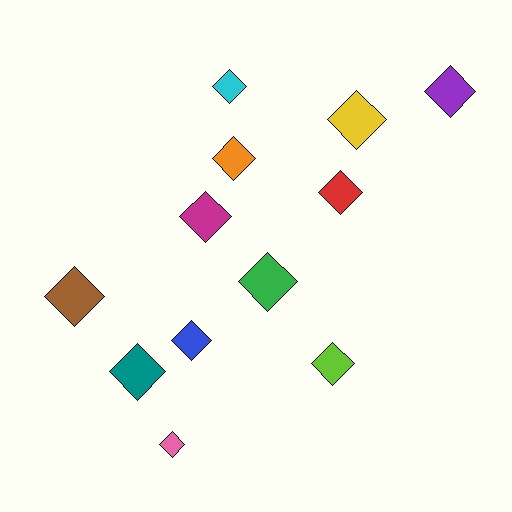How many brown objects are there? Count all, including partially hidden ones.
There is 1 brown object.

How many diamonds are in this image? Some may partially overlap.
There are 12 diamonds.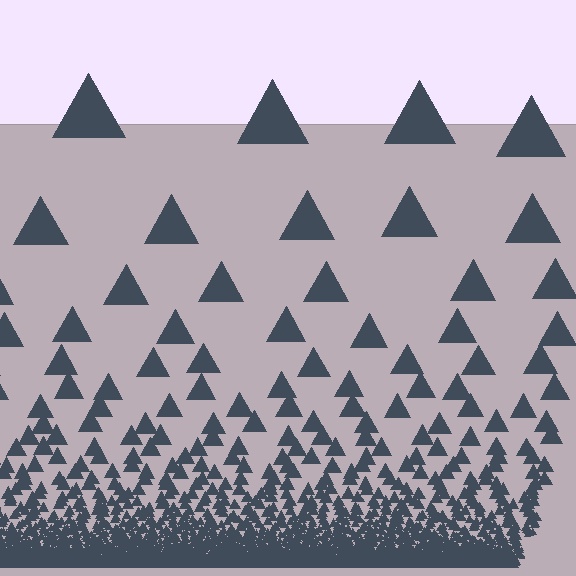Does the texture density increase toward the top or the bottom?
Density increases toward the bottom.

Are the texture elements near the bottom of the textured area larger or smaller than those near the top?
Smaller. The gradient is inverted — elements near the bottom are smaller and denser.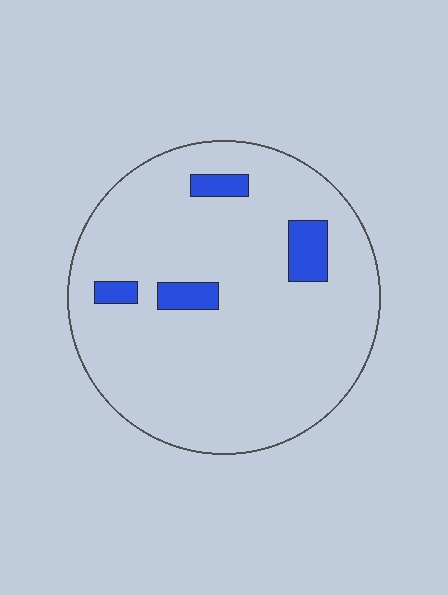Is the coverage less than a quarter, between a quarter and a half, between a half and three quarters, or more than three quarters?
Less than a quarter.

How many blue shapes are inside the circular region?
4.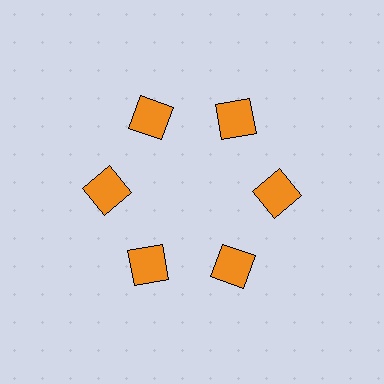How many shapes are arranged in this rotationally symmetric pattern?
There are 6 shapes, arranged in 6 groups of 1.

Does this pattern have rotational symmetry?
Yes, this pattern has 6-fold rotational symmetry. It looks the same after rotating 60 degrees around the center.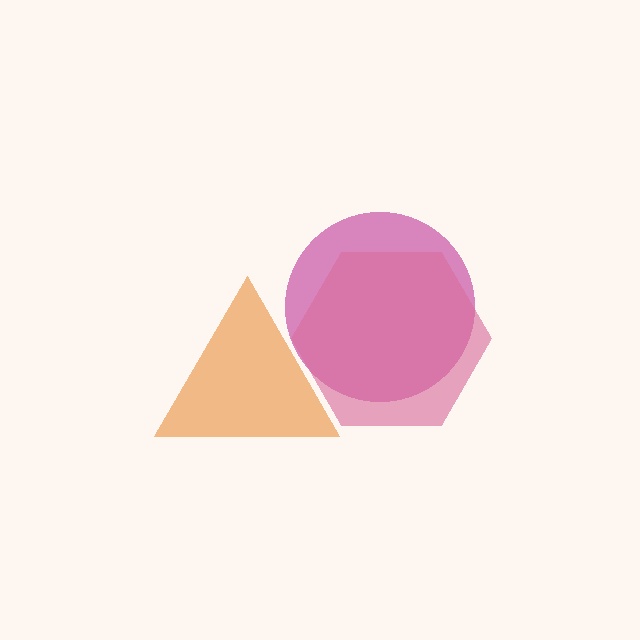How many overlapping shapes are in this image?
There are 3 overlapping shapes in the image.